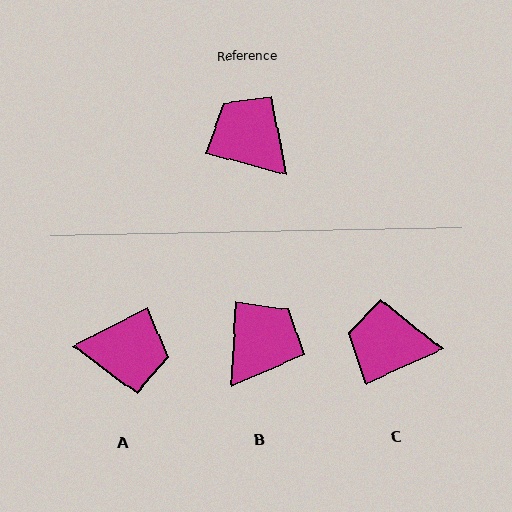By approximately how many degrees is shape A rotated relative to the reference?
Approximately 138 degrees clockwise.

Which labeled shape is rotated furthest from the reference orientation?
A, about 138 degrees away.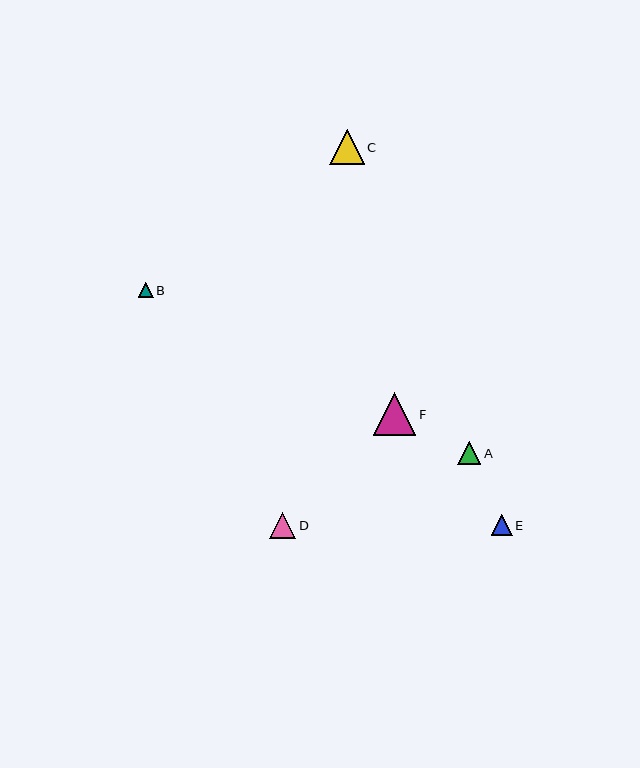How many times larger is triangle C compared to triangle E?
Triangle C is approximately 1.7 times the size of triangle E.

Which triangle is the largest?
Triangle F is the largest with a size of approximately 43 pixels.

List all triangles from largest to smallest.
From largest to smallest: F, C, D, A, E, B.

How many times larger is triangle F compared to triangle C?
Triangle F is approximately 1.2 times the size of triangle C.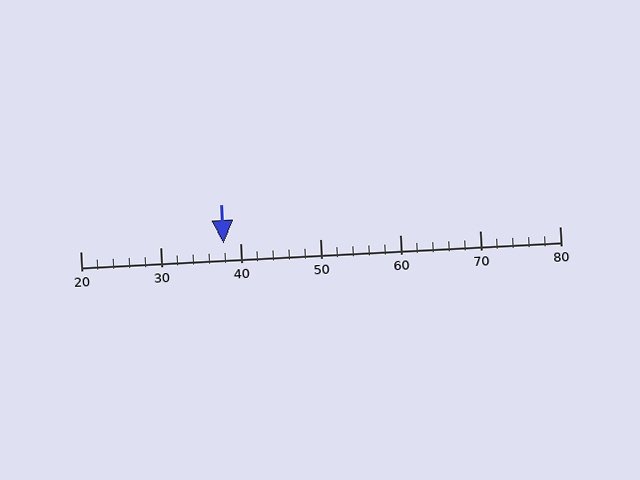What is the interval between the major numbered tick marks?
The major tick marks are spaced 10 units apart.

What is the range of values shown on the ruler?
The ruler shows values from 20 to 80.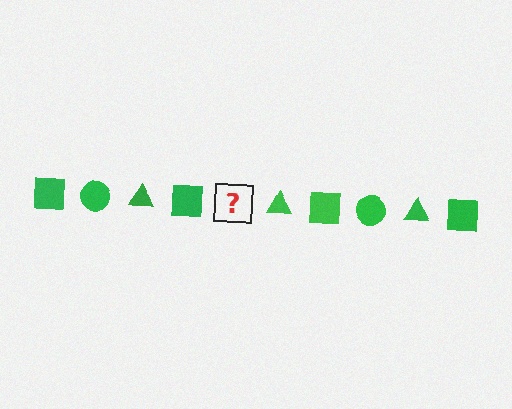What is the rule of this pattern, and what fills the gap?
The rule is that the pattern cycles through square, circle, triangle shapes in green. The gap should be filled with a green circle.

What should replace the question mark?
The question mark should be replaced with a green circle.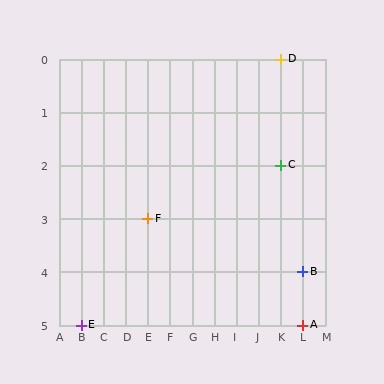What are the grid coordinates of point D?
Point D is at grid coordinates (K, 0).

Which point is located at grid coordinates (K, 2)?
Point C is at (K, 2).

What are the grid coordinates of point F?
Point F is at grid coordinates (E, 3).